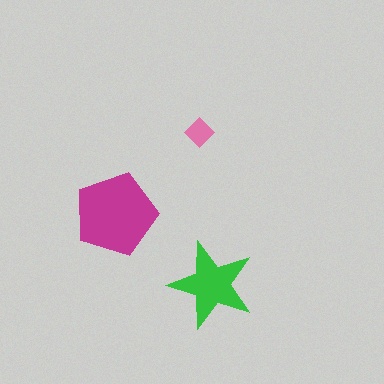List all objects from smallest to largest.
The pink diamond, the green star, the magenta pentagon.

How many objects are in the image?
There are 3 objects in the image.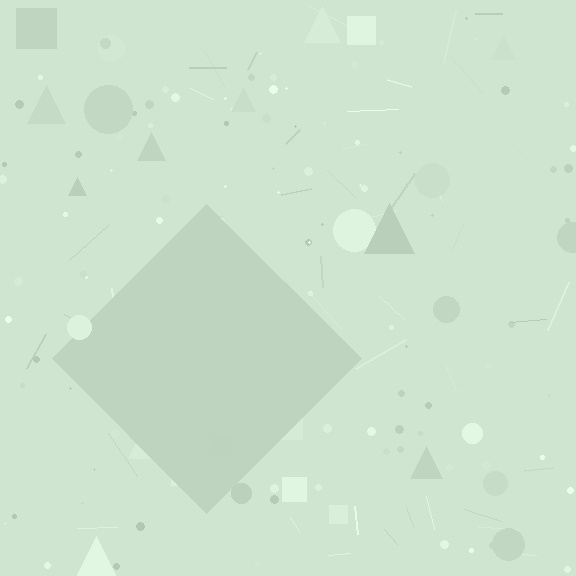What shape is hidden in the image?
A diamond is hidden in the image.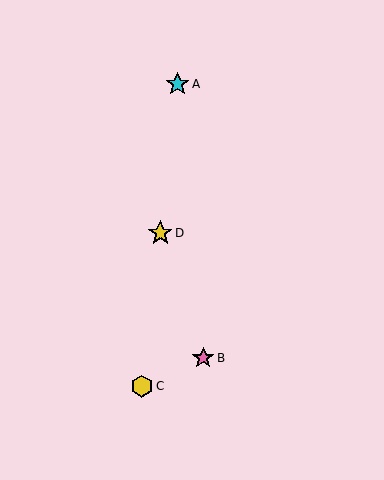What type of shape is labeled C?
Shape C is a yellow hexagon.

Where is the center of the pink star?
The center of the pink star is at (203, 358).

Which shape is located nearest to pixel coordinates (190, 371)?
The pink star (labeled B) at (203, 358) is nearest to that location.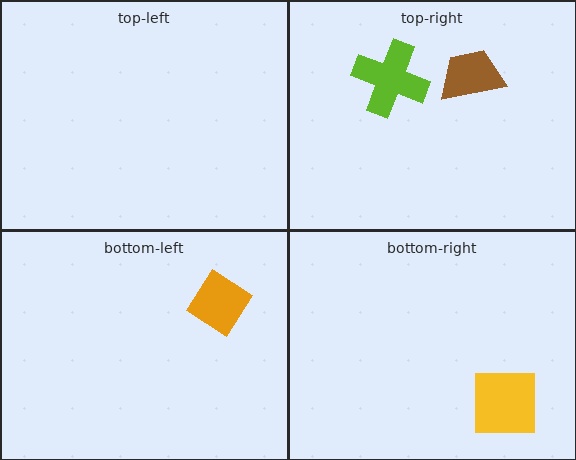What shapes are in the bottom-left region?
The orange diamond.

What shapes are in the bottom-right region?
The yellow square.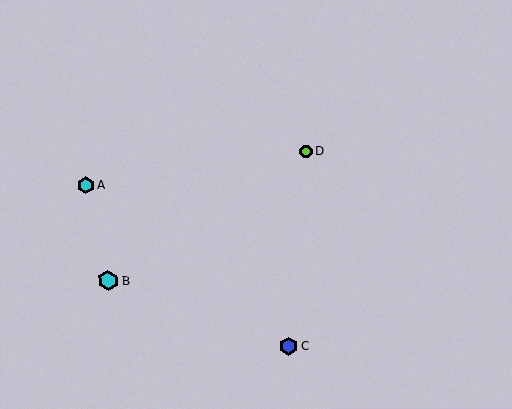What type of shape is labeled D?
Shape D is a lime circle.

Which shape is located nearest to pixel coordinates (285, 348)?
The blue hexagon (labeled C) at (289, 346) is nearest to that location.